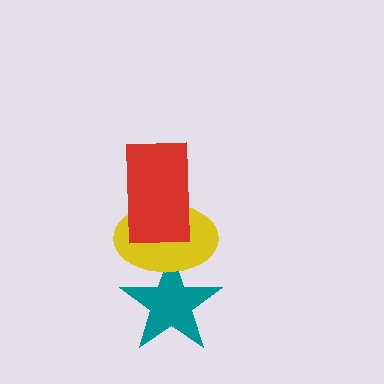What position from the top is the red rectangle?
The red rectangle is 1st from the top.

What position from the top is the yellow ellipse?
The yellow ellipse is 2nd from the top.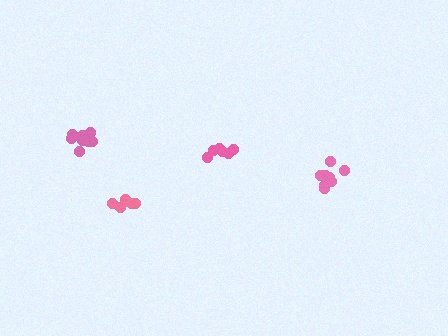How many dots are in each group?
Group 1: 6 dots, Group 2: 8 dots, Group 3: 6 dots, Group 4: 9 dots (29 total).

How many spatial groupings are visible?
There are 4 spatial groupings.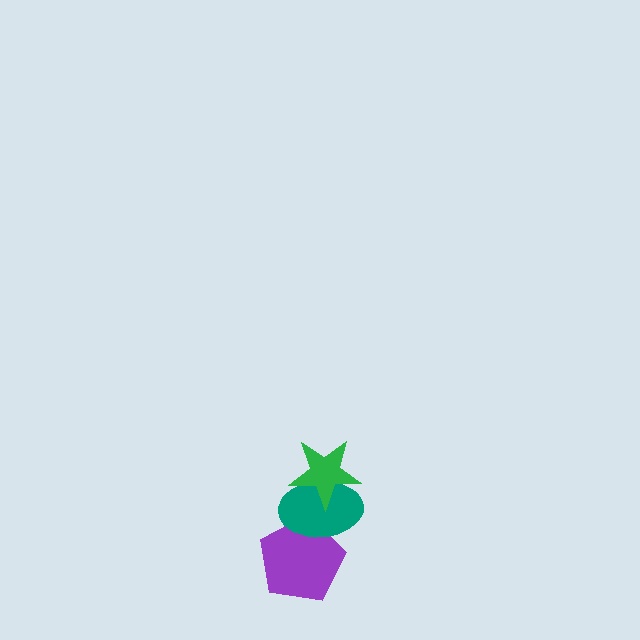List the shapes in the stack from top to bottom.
From top to bottom: the green star, the teal ellipse, the purple pentagon.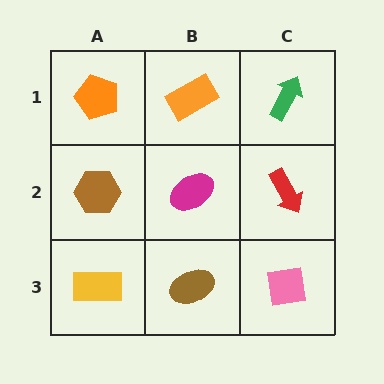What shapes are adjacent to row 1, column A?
A brown hexagon (row 2, column A), an orange rectangle (row 1, column B).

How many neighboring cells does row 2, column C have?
3.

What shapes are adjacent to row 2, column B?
An orange rectangle (row 1, column B), a brown ellipse (row 3, column B), a brown hexagon (row 2, column A), a red arrow (row 2, column C).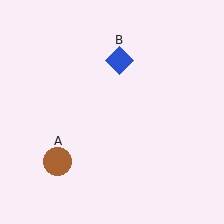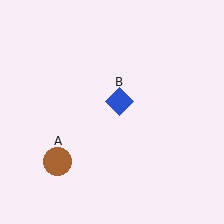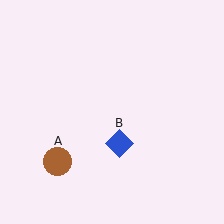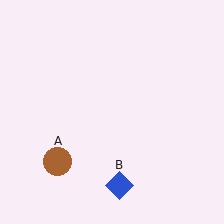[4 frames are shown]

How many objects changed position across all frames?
1 object changed position: blue diamond (object B).